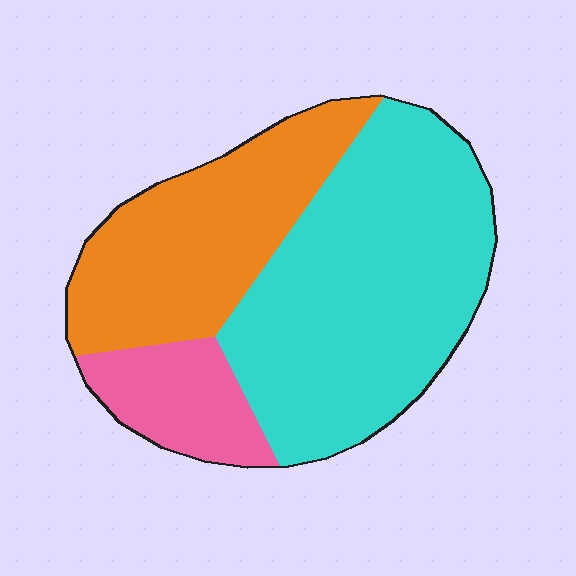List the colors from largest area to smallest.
From largest to smallest: cyan, orange, pink.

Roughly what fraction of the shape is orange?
Orange covers roughly 35% of the shape.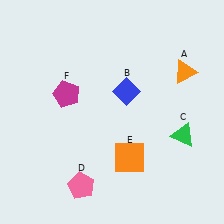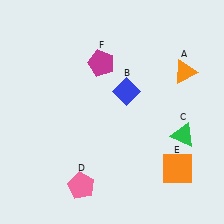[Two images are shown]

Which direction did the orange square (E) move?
The orange square (E) moved right.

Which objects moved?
The objects that moved are: the orange square (E), the magenta pentagon (F).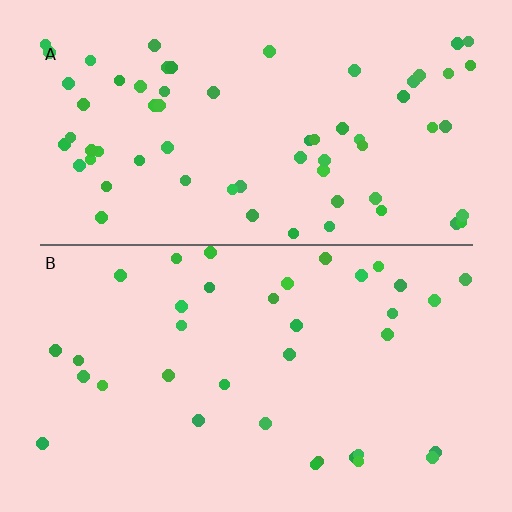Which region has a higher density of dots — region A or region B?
A (the top).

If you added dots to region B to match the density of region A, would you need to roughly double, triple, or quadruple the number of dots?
Approximately double.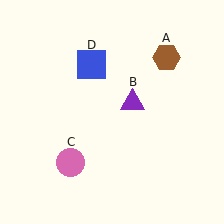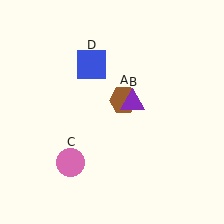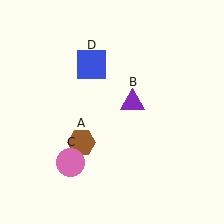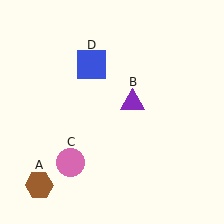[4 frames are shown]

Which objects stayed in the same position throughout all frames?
Purple triangle (object B) and pink circle (object C) and blue square (object D) remained stationary.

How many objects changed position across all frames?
1 object changed position: brown hexagon (object A).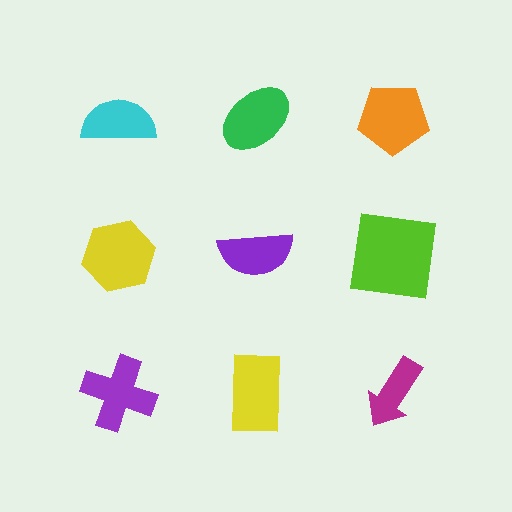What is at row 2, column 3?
A lime square.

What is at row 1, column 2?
A green ellipse.